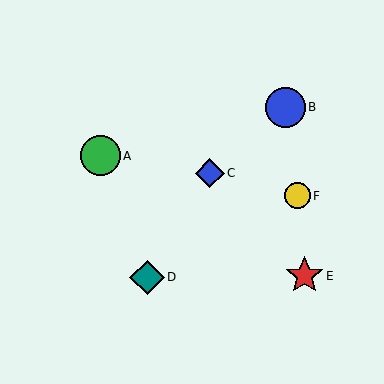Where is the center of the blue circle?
The center of the blue circle is at (285, 107).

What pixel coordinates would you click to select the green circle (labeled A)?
Click at (100, 156) to select the green circle A.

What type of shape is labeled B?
Shape B is a blue circle.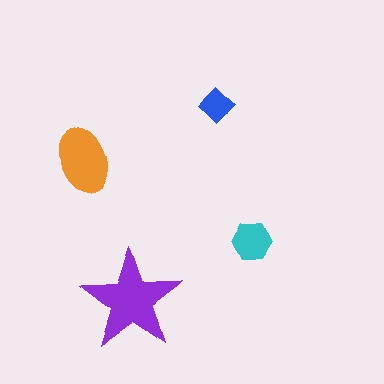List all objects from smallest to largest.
The blue diamond, the cyan hexagon, the orange ellipse, the purple star.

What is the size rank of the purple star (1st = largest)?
1st.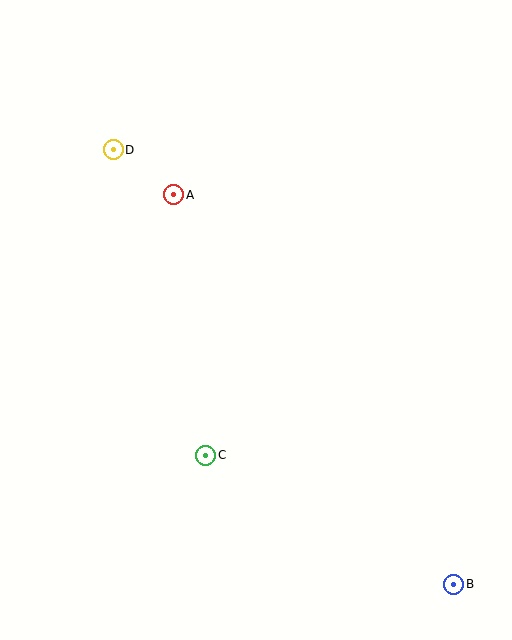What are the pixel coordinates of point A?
Point A is at (174, 195).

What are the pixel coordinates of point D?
Point D is at (113, 150).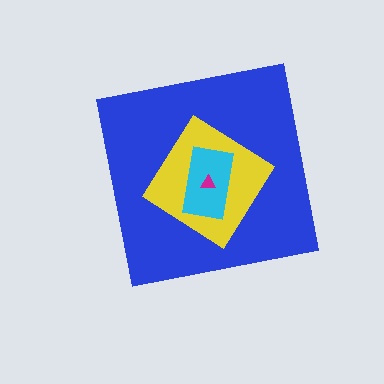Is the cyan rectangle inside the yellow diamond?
Yes.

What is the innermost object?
The magenta triangle.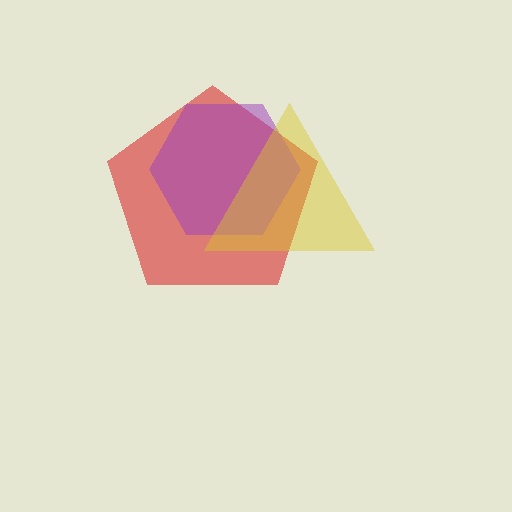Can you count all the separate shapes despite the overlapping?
Yes, there are 3 separate shapes.